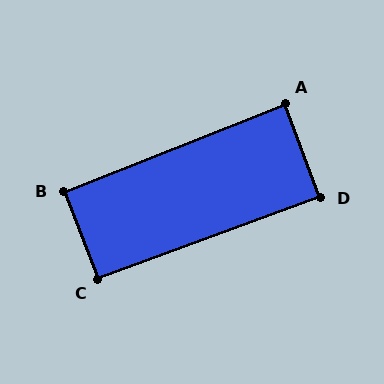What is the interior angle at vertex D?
Approximately 90 degrees (approximately right).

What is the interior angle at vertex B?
Approximately 90 degrees (approximately right).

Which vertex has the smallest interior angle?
A, at approximately 89 degrees.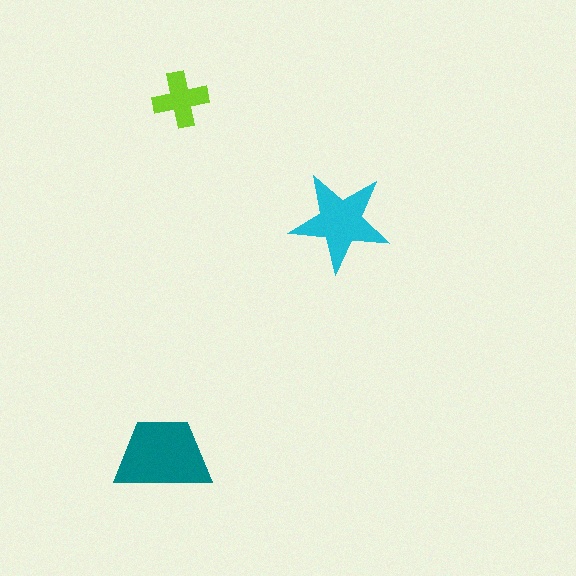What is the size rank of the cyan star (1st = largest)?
2nd.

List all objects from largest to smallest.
The teal trapezoid, the cyan star, the lime cross.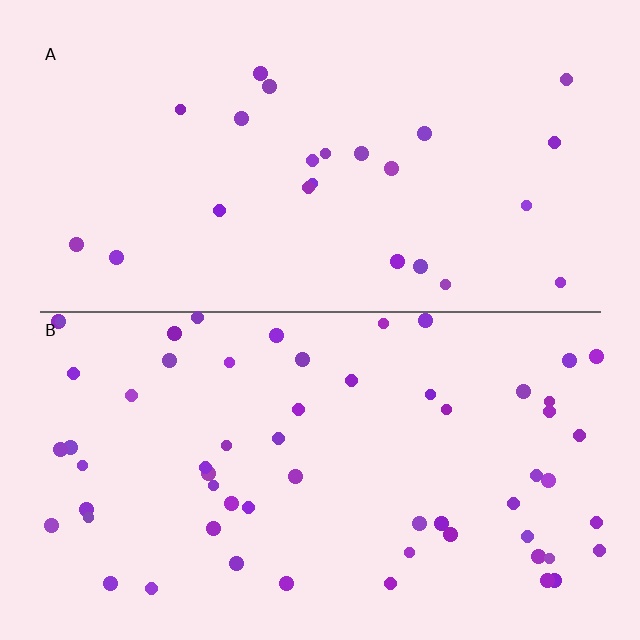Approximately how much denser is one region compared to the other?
Approximately 2.5× — region B over region A.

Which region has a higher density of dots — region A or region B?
B (the bottom).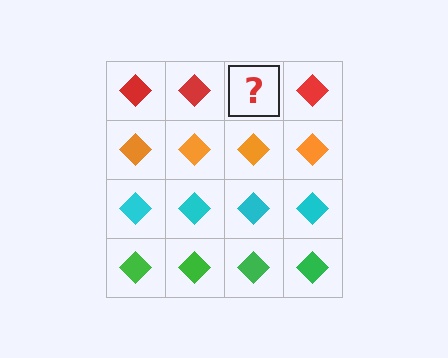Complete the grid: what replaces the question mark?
The question mark should be replaced with a red diamond.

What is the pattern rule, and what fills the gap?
The rule is that each row has a consistent color. The gap should be filled with a red diamond.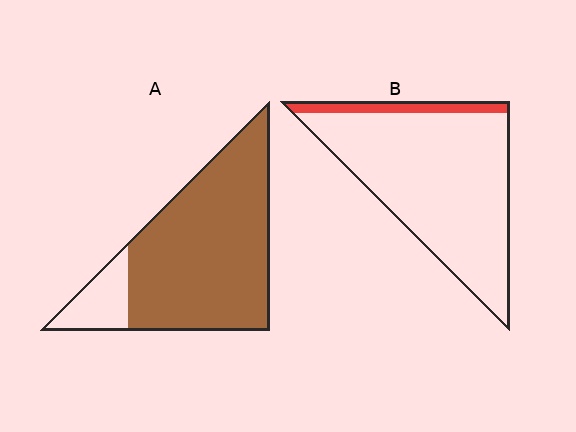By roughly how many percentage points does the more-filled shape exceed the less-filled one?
By roughly 75 percentage points (A over B).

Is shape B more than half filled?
No.